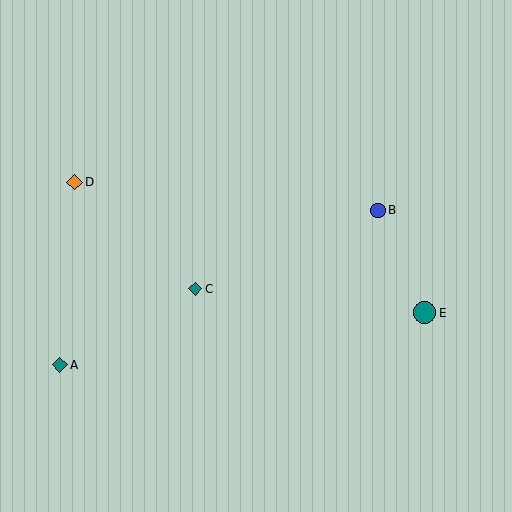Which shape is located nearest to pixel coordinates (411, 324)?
The teal circle (labeled E) at (425, 313) is nearest to that location.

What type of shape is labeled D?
Shape D is an orange diamond.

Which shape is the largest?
The teal circle (labeled E) is the largest.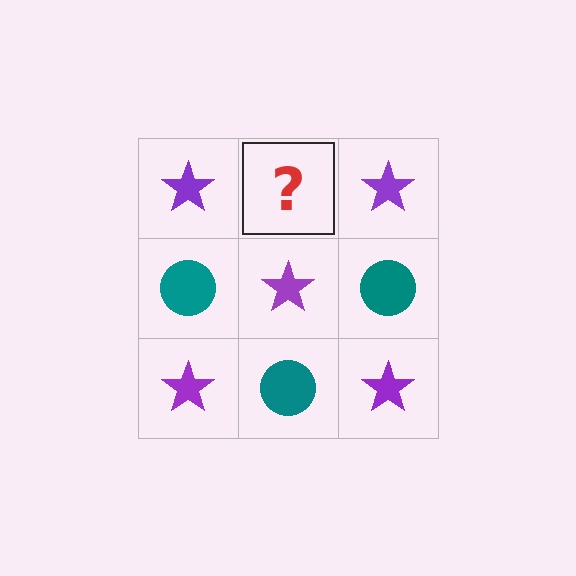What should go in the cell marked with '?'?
The missing cell should contain a teal circle.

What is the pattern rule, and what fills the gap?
The rule is that it alternates purple star and teal circle in a checkerboard pattern. The gap should be filled with a teal circle.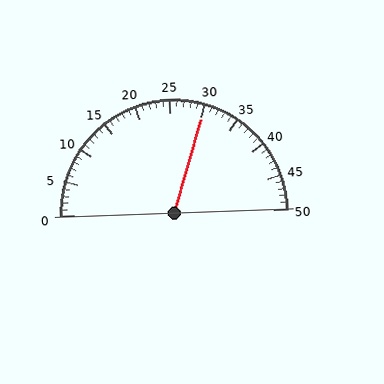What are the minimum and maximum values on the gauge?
The gauge ranges from 0 to 50.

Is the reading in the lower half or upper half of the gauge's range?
The reading is in the upper half of the range (0 to 50).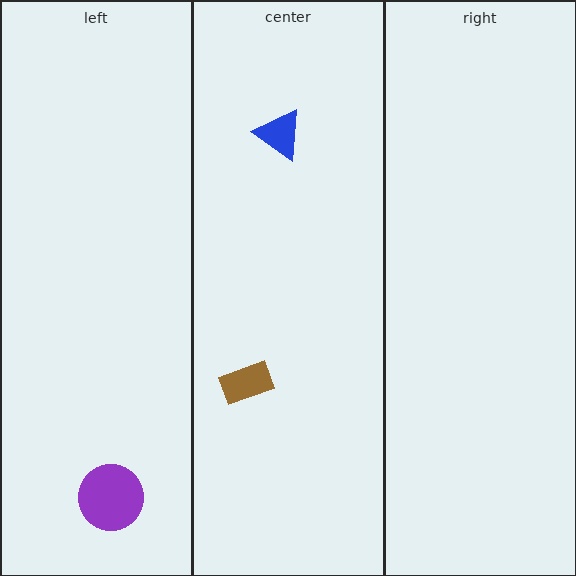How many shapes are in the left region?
1.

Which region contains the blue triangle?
The center region.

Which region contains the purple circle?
The left region.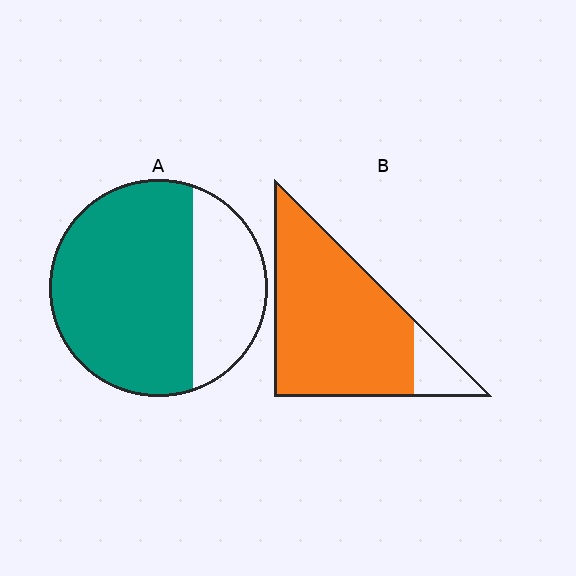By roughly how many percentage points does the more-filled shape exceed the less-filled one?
By roughly 15 percentage points (B over A).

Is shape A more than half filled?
Yes.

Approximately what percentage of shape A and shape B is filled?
A is approximately 70% and B is approximately 85%.